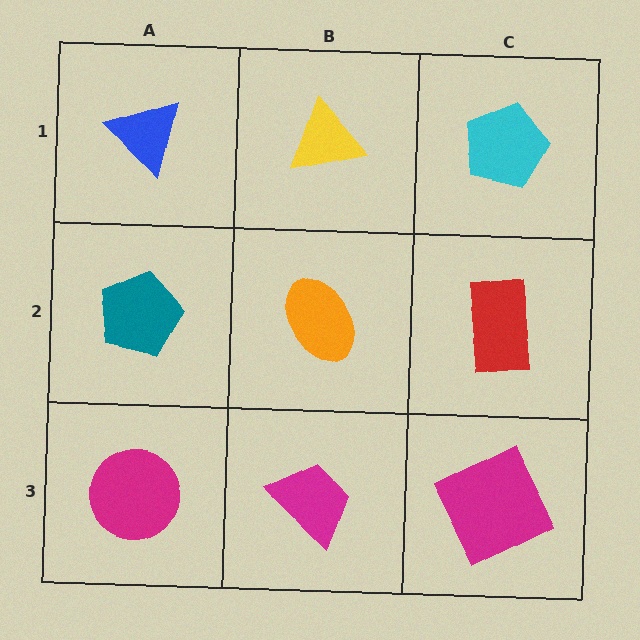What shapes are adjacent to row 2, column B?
A yellow triangle (row 1, column B), a magenta trapezoid (row 3, column B), a teal pentagon (row 2, column A), a red rectangle (row 2, column C).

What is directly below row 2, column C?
A magenta square.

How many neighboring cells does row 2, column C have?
3.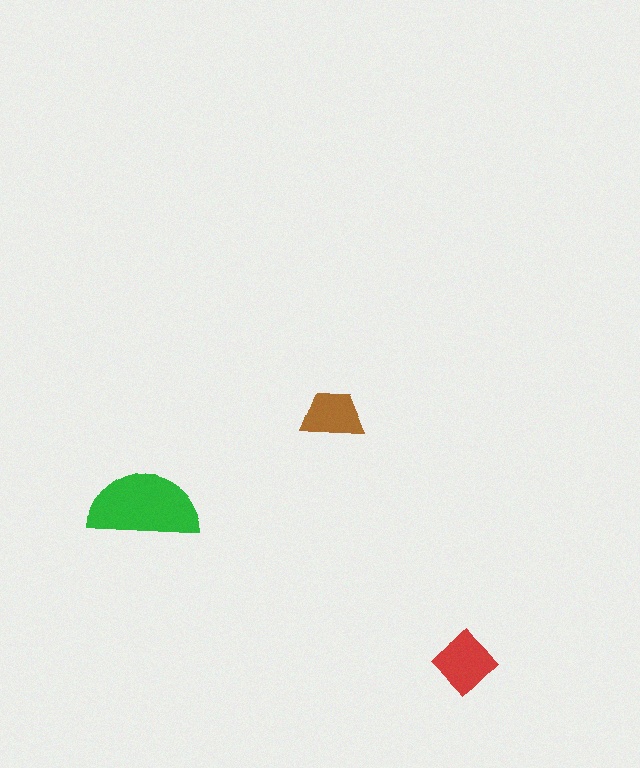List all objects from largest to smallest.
The green semicircle, the red diamond, the brown trapezoid.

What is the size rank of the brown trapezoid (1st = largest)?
3rd.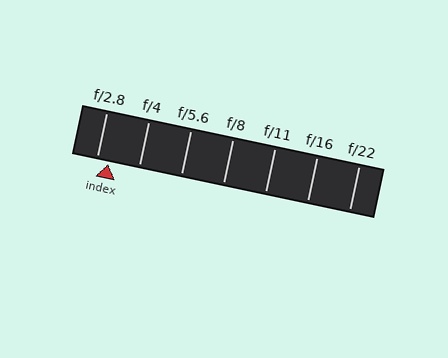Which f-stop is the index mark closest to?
The index mark is closest to f/2.8.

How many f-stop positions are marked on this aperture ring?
There are 7 f-stop positions marked.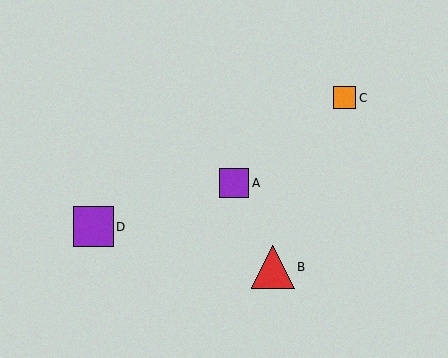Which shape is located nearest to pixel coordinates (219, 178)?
The purple square (labeled A) at (234, 183) is nearest to that location.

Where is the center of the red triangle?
The center of the red triangle is at (273, 267).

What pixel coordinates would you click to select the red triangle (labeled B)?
Click at (273, 267) to select the red triangle B.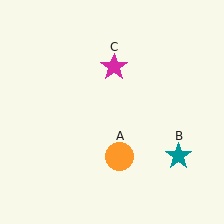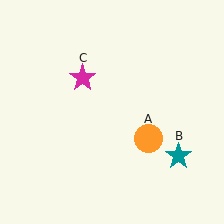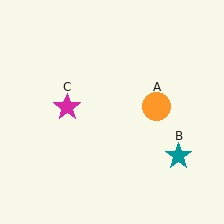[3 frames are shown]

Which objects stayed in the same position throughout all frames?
Teal star (object B) remained stationary.